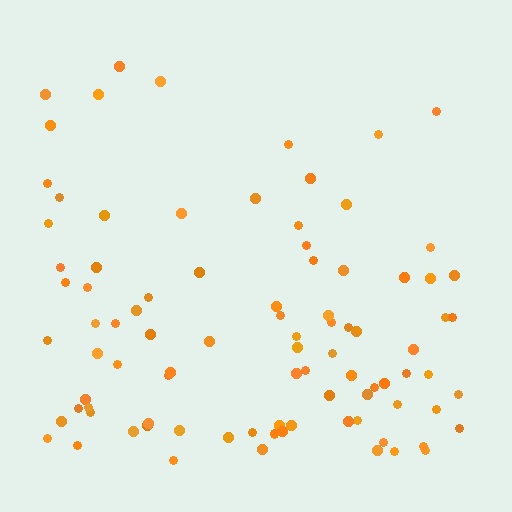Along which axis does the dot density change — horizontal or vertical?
Vertical.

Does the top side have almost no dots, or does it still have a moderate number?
Still a moderate number, just noticeably fewer than the bottom.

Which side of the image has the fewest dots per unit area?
The top.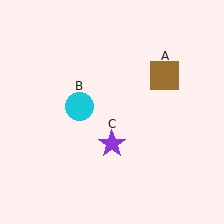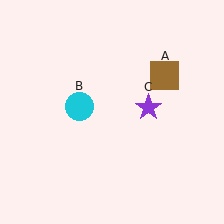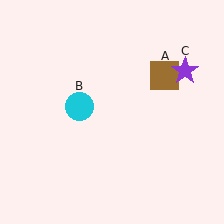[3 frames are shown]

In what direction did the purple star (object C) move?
The purple star (object C) moved up and to the right.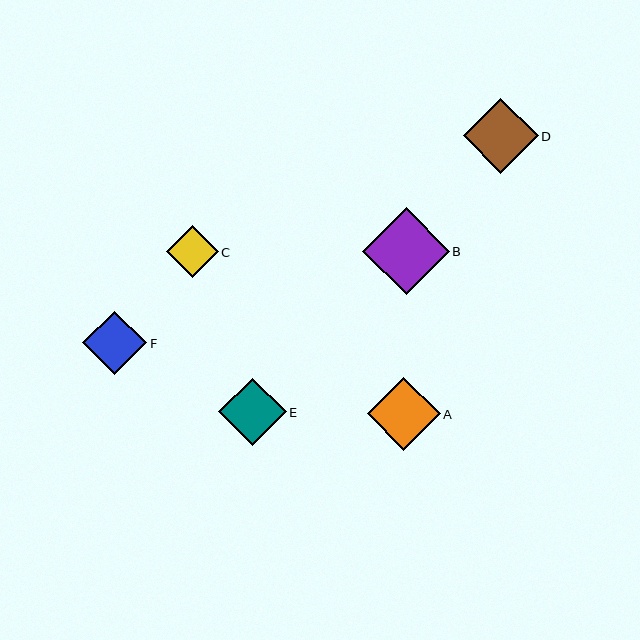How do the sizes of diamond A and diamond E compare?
Diamond A and diamond E are approximately the same size.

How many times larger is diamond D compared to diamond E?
Diamond D is approximately 1.1 times the size of diamond E.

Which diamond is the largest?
Diamond B is the largest with a size of approximately 87 pixels.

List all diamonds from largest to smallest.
From largest to smallest: B, D, A, E, F, C.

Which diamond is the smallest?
Diamond C is the smallest with a size of approximately 52 pixels.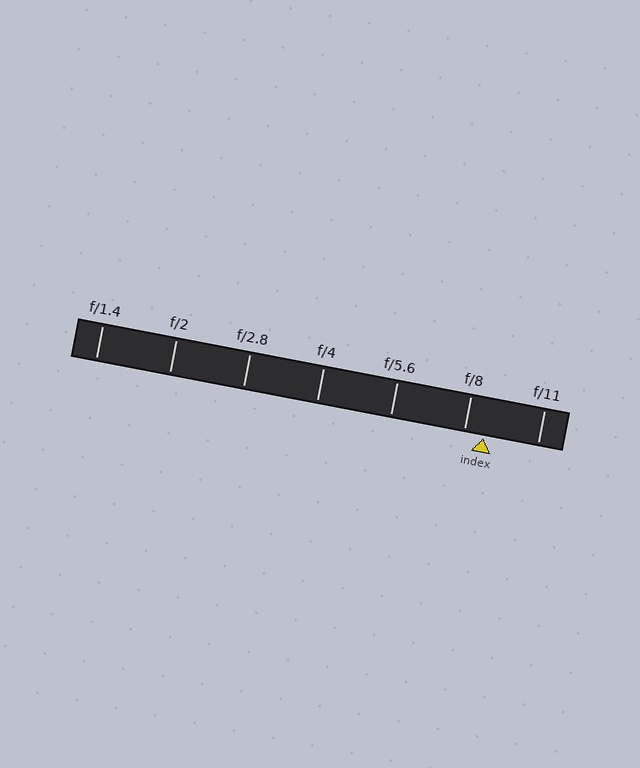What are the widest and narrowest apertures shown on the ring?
The widest aperture shown is f/1.4 and the narrowest is f/11.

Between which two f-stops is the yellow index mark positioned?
The index mark is between f/8 and f/11.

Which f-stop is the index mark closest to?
The index mark is closest to f/8.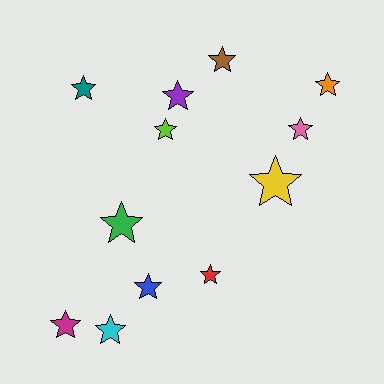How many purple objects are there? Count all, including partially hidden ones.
There is 1 purple object.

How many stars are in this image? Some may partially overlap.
There are 12 stars.